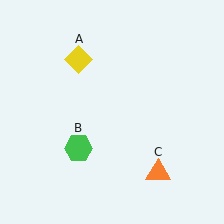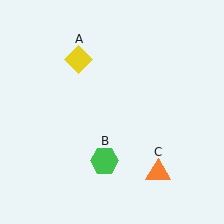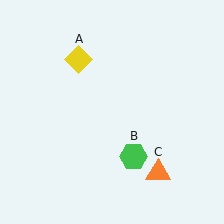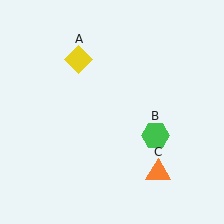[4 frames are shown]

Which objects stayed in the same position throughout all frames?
Yellow diamond (object A) and orange triangle (object C) remained stationary.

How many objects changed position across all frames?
1 object changed position: green hexagon (object B).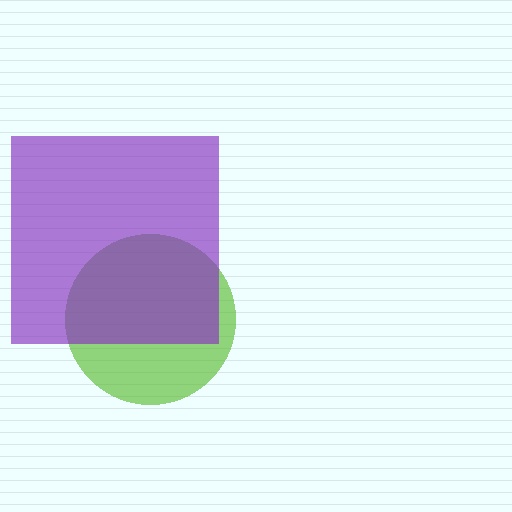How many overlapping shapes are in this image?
There are 2 overlapping shapes in the image.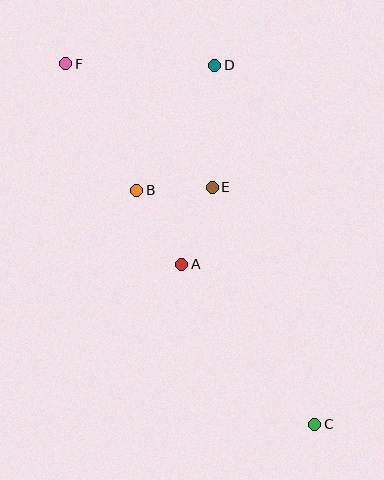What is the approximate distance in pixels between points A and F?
The distance between A and F is approximately 231 pixels.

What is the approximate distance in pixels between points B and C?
The distance between B and C is approximately 293 pixels.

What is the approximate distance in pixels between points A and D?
The distance between A and D is approximately 202 pixels.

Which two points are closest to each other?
Points B and E are closest to each other.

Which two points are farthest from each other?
Points C and F are farthest from each other.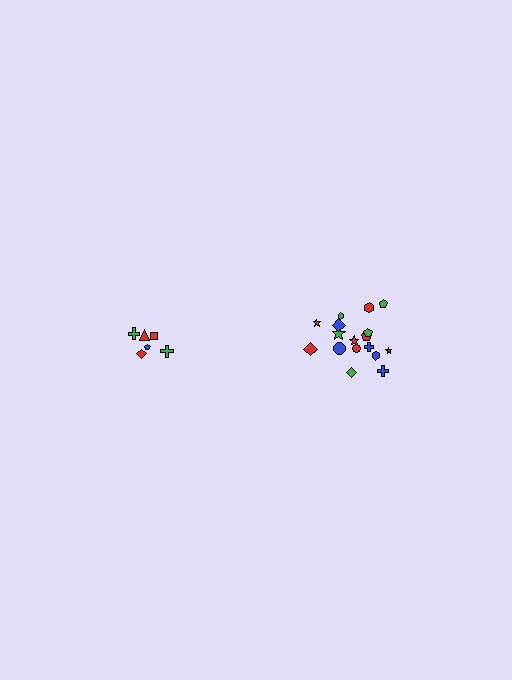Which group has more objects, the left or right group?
The right group.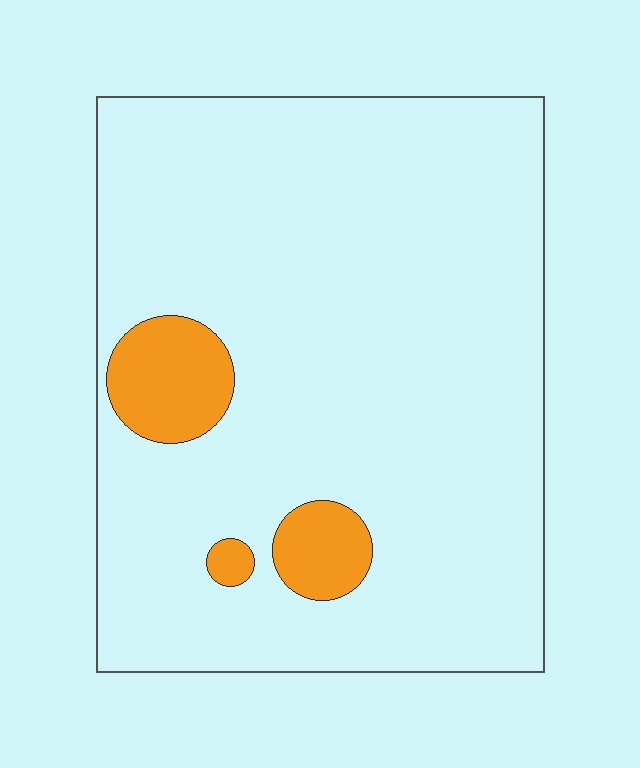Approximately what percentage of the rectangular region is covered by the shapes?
Approximately 10%.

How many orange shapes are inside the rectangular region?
3.